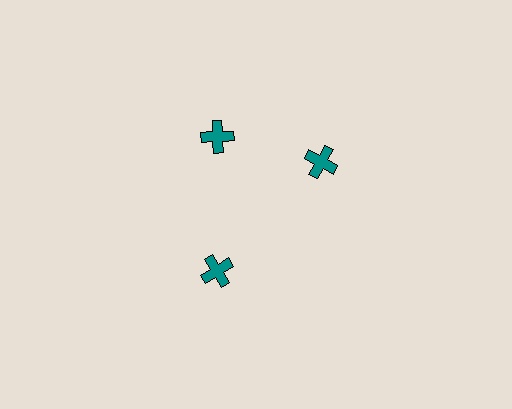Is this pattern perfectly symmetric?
No. The 3 teal crosses are arranged in a ring, but one element near the 3 o'clock position is rotated out of alignment along the ring, breaking the 3-fold rotational symmetry.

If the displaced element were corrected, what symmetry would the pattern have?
It would have 3-fold rotational symmetry — the pattern would map onto itself every 120 degrees.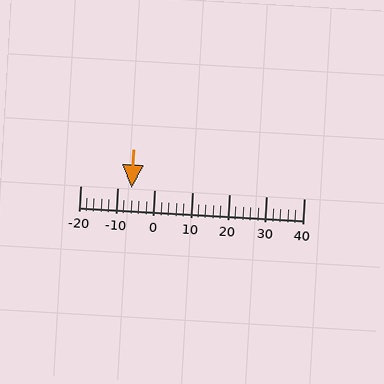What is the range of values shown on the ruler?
The ruler shows values from -20 to 40.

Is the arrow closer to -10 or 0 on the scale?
The arrow is closer to -10.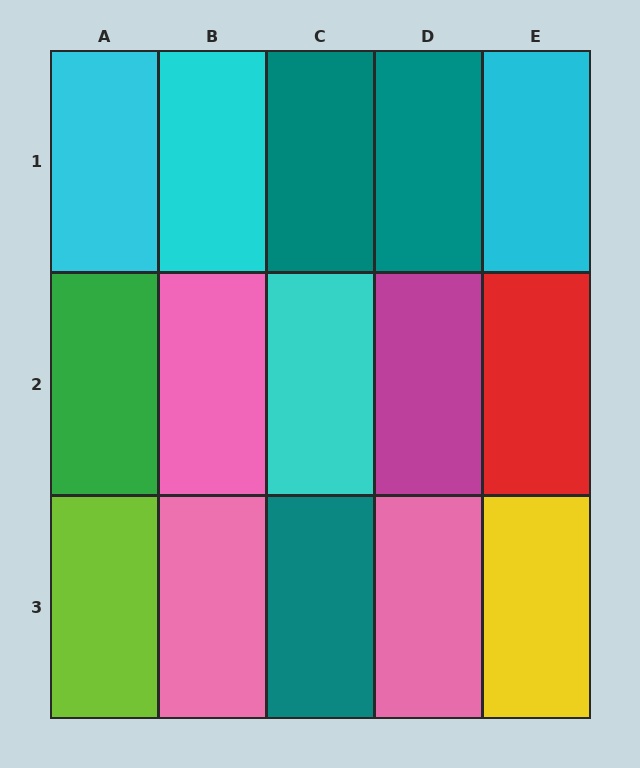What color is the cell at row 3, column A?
Lime.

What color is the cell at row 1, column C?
Teal.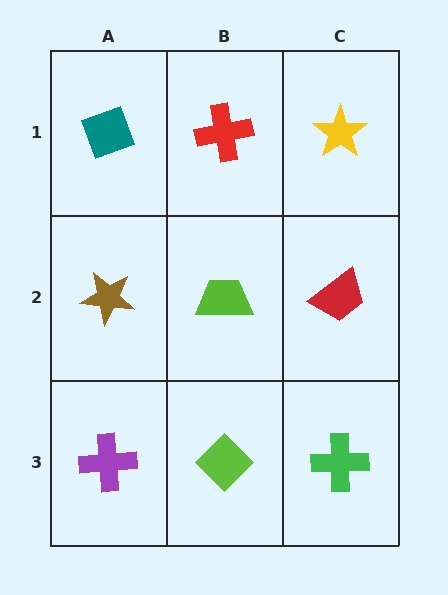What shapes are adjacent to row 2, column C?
A yellow star (row 1, column C), a green cross (row 3, column C), a lime trapezoid (row 2, column B).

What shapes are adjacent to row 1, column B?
A lime trapezoid (row 2, column B), a teal diamond (row 1, column A), a yellow star (row 1, column C).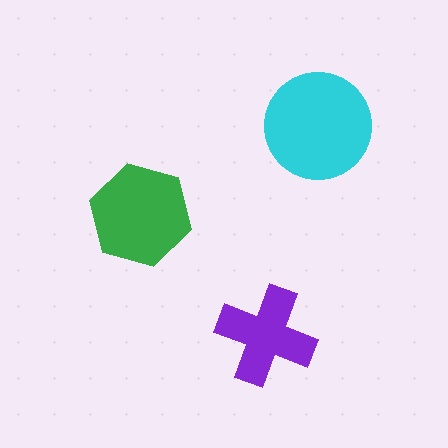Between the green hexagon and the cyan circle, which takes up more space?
The cyan circle.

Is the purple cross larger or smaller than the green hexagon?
Smaller.